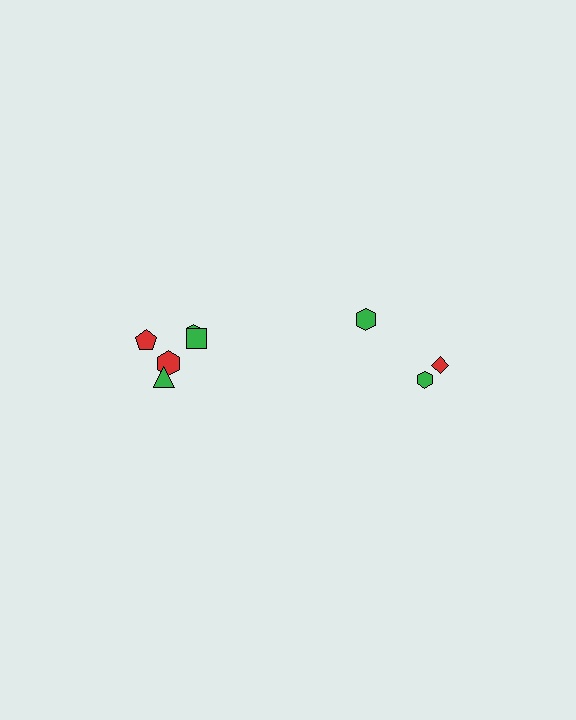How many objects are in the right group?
There are 3 objects.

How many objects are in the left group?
There are 5 objects.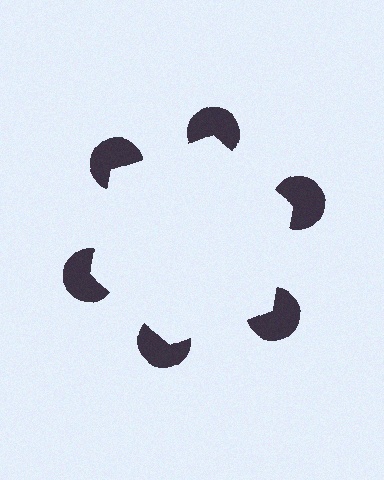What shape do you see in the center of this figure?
An illusory hexagon — its edges are inferred from the aligned wedge cuts in the pac-man discs, not physically drawn.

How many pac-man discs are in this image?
There are 6 — one at each vertex of the illusory hexagon.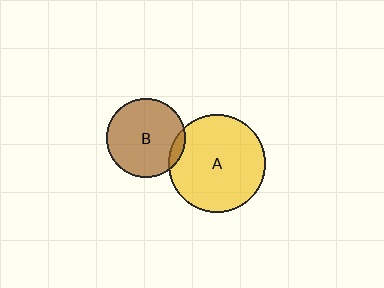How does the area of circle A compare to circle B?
Approximately 1.5 times.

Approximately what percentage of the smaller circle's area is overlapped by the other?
Approximately 10%.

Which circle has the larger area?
Circle A (yellow).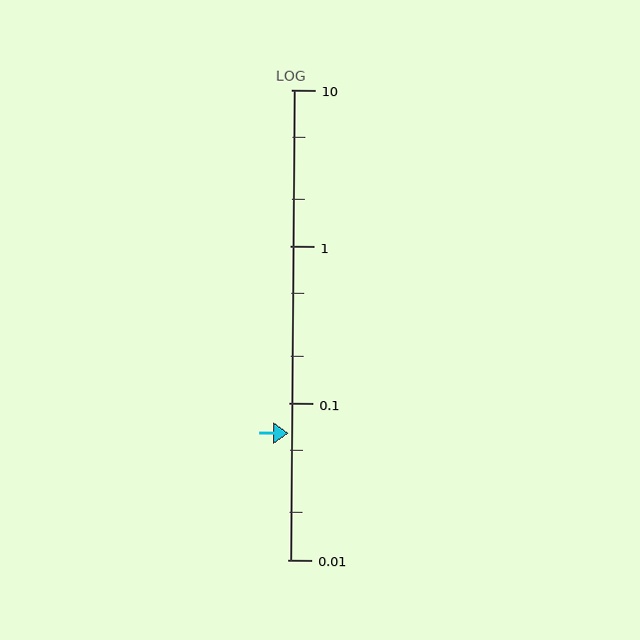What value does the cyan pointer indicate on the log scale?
The pointer indicates approximately 0.064.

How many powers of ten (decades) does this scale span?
The scale spans 3 decades, from 0.01 to 10.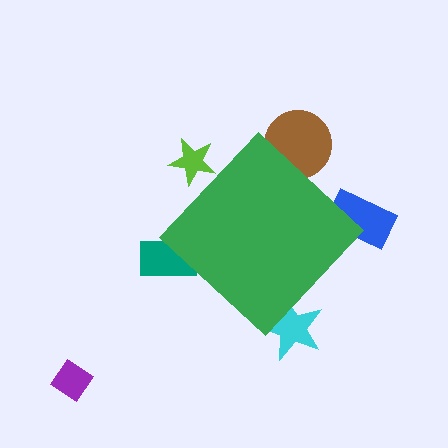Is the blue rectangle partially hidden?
Yes, the blue rectangle is partially hidden behind the green diamond.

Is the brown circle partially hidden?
Yes, the brown circle is partially hidden behind the green diamond.